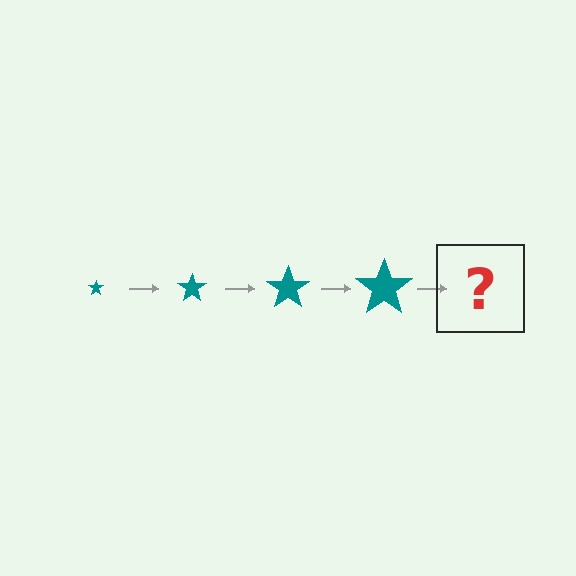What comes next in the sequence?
The next element should be a teal star, larger than the previous one.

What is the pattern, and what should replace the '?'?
The pattern is that the star gets progressively larger each step. The '?' should be a teal star, larger than the previous one.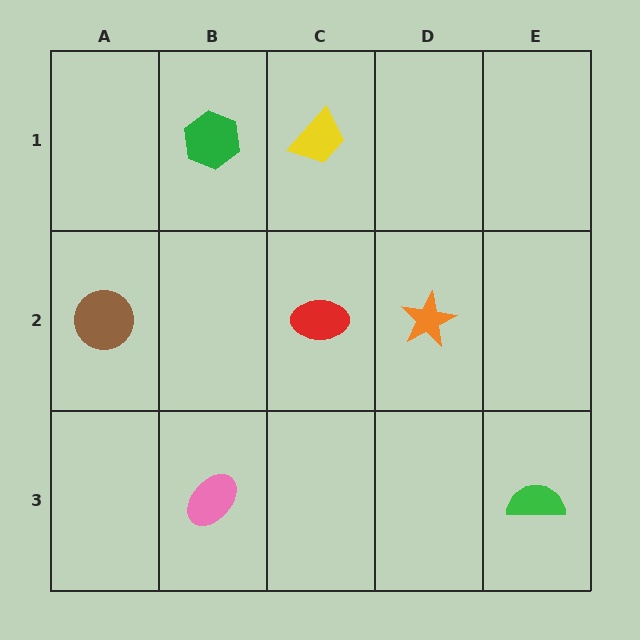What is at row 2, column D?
An orange star.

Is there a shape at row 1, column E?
No, that cell is empty.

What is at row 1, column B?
A green hexagon.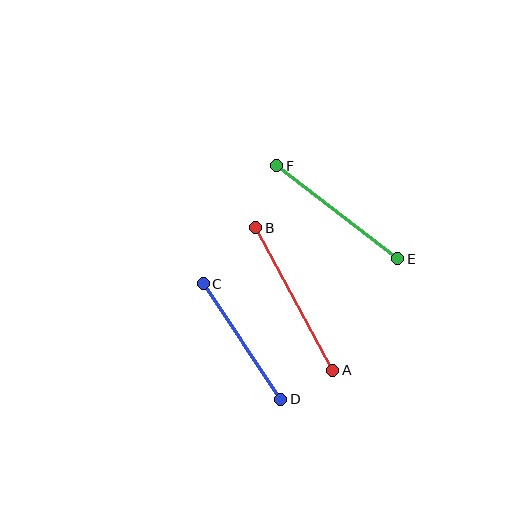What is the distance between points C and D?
The distance is approximately 139 pixels.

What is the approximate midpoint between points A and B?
The midpoint is at approximately (294, 299) pixels.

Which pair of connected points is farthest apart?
Points A and B are farthest apart.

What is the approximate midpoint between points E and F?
The midpoint is at approximately (337, 212) pixels.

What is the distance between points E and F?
The distance is approximately 153 pixels.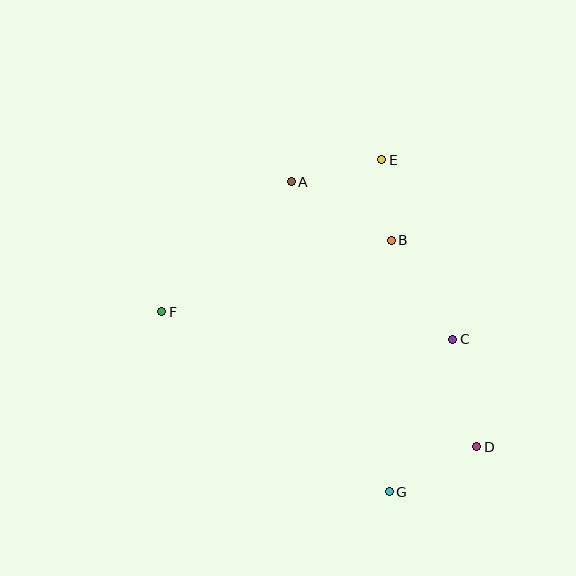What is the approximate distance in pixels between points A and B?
The distance between A and B is approximately 116 pixels.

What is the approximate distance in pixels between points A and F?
The distance between A and F is approximately 183 pixels.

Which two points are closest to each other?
Points B and E are closest to each other.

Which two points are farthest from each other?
Points D and F are farthest from each other.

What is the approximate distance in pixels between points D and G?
The distance between D and G is approximately 99 pixels.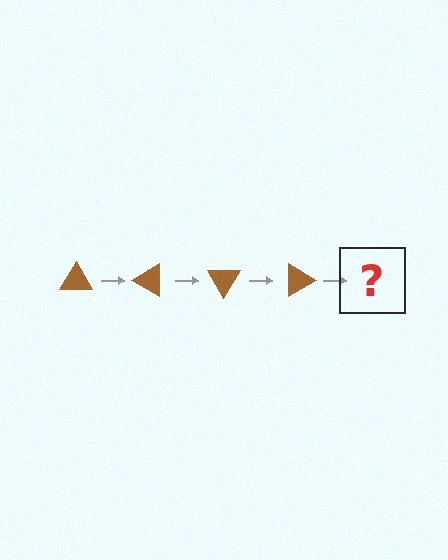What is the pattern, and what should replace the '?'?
The pattern is that the triangle rotates 30 degrees each step. The '?' should be a brown triangle rotated 120 degrees.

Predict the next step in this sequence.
The next step is a brown triangle rotated 120 degrees.